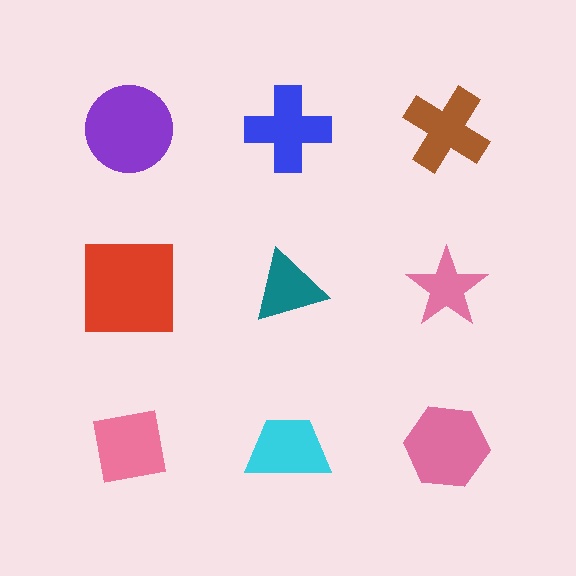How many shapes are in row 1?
3 shapes.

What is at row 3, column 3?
A pink hexagon.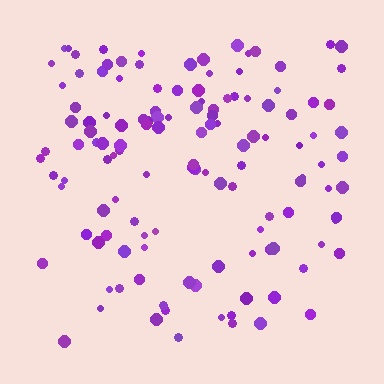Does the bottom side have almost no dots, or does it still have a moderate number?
Still a moderate number, just noticeably fewer than the top.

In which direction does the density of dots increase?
From bottom to top, with the top side densest.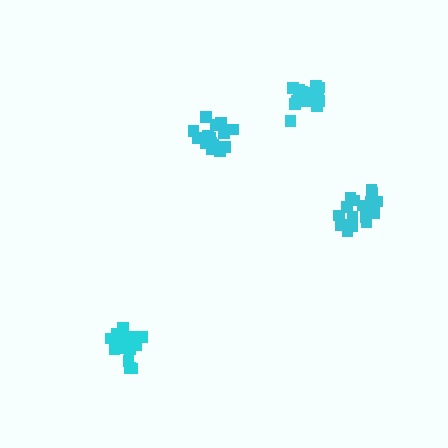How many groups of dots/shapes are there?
There are 4 groups.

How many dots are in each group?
Group 1: 16 dots, Group 2: 17 dots, Group 3: 16 dots, Group 4: 16 dots (65 total).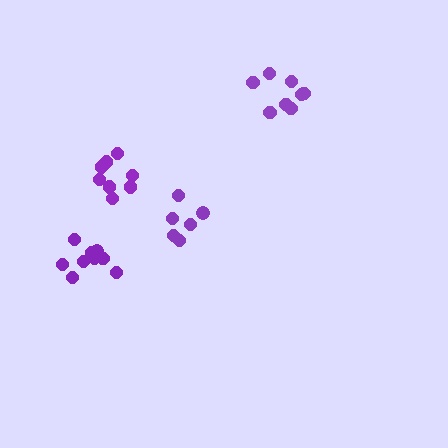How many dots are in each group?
Group 1: 8 dots, Group 2: 6 dots, Group 3: 8 dots, Group 4: 9 dots (31 total).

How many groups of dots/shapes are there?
There are 4 groups.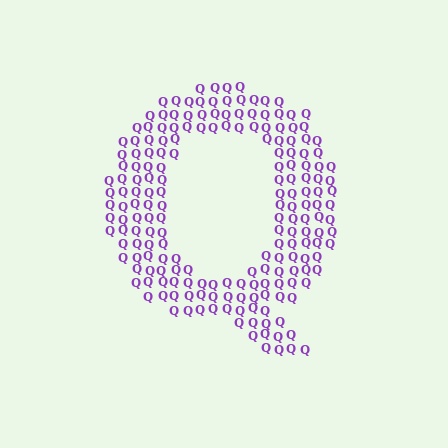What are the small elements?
The small elements are letter Q's.